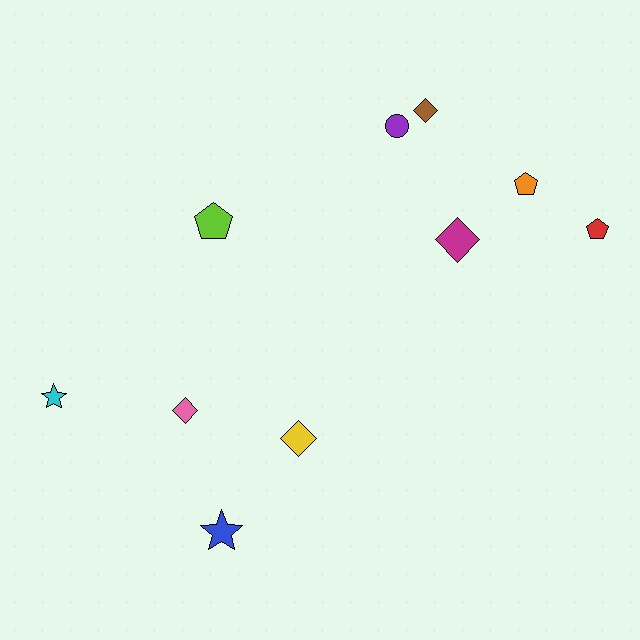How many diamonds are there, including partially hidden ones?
There are 4 diamonds.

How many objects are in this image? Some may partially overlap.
There are 10 objects.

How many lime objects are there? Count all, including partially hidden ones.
There is 1 lime object.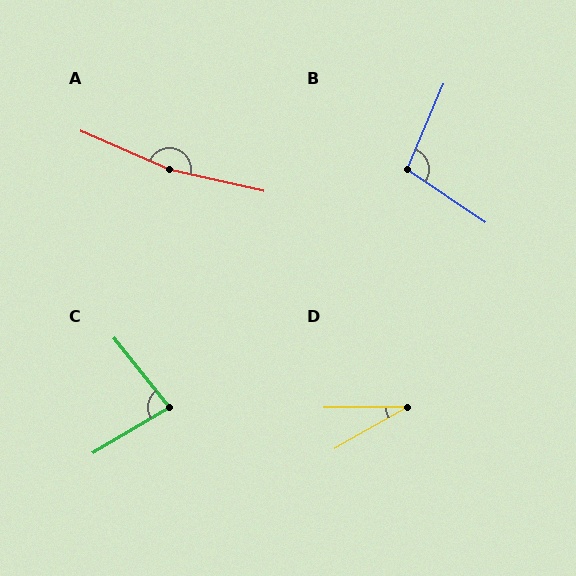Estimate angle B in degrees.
Approximately 101 degrees.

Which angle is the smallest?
D, at approximately 30 degrees.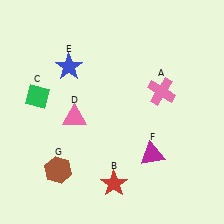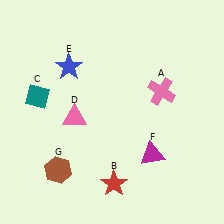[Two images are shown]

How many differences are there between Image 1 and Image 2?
There is 1 difference between the two images.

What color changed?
The diamond (C) changed from green in Image 1 to teal in Image 2.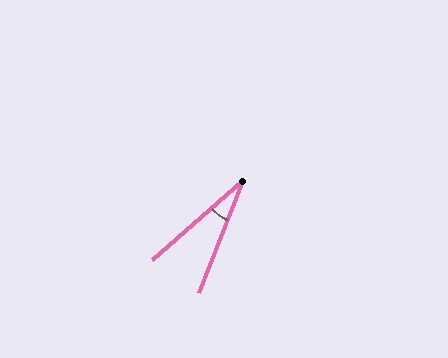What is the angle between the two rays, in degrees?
Approximately 27 degrees.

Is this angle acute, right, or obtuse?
It is acute.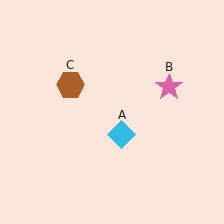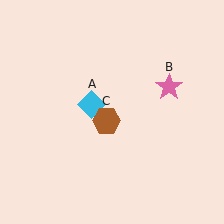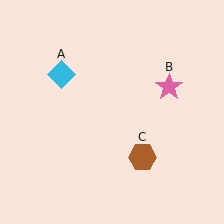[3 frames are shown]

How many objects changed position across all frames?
2 objects changed position: cyan diamond (object A), brown hexagon (object C).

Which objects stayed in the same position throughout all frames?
Pink star (object B) remained stationary.